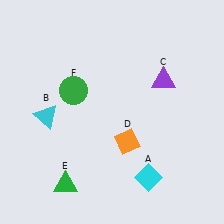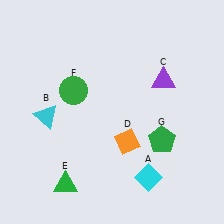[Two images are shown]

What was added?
A green pentagon (G) was added in Image 2.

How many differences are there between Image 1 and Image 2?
There is 1 difference between the two images.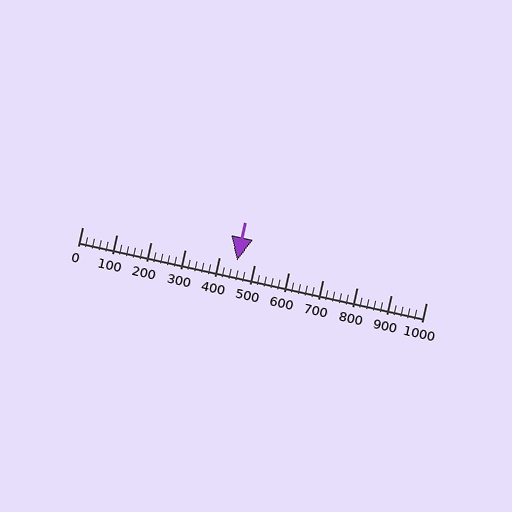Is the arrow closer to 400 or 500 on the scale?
The arrow is closer to 500.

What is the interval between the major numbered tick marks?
The major tick marks are spaced 100 units apart.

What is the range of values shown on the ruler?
The ruler shows values from 0 to 1000.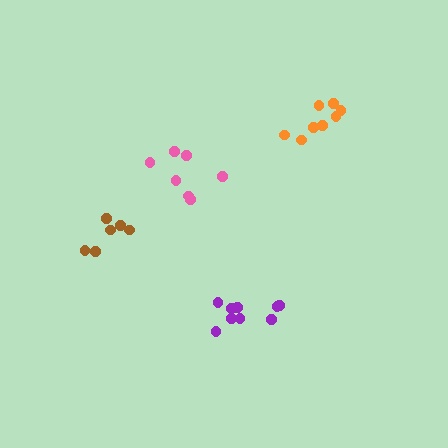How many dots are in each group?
Group 1: 6 dots, Group 2: 7 dots, Group 3: 9 dots, Group 4: 8 dots (30 total).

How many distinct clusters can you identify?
There are 4 distinct clusters.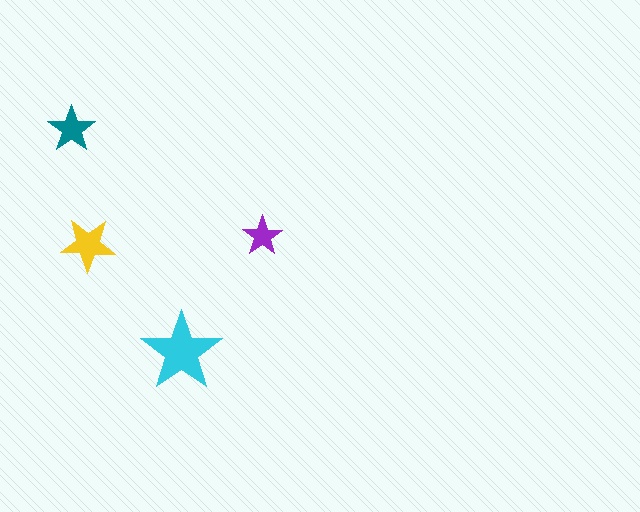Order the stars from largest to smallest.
the cyan one, the yellow one, the teal one, the purple one.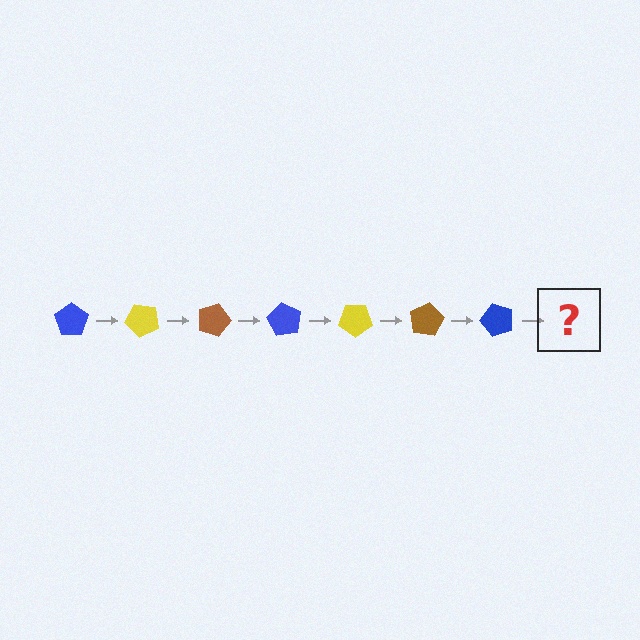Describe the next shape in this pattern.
It should be a yellow pentagon, rotated 315 degrees from the start.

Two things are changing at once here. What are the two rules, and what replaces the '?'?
The two rules are that it rotates 45 degrees each step and the color cycles through blue, yellow, and brown. The '?' should be a yellow pentagon, rotated 315 degrees from the start.